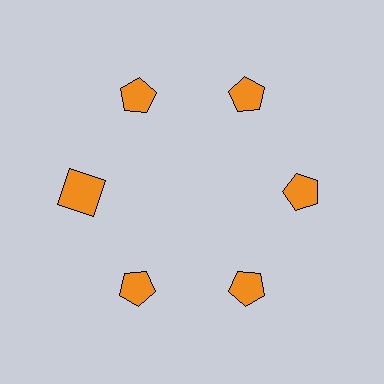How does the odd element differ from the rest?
It has a different shape: square instead of pentagon.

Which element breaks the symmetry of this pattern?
The orange square at roughly the 9 o'clock position breaks the symmetry. All other shapes are orange pentagons.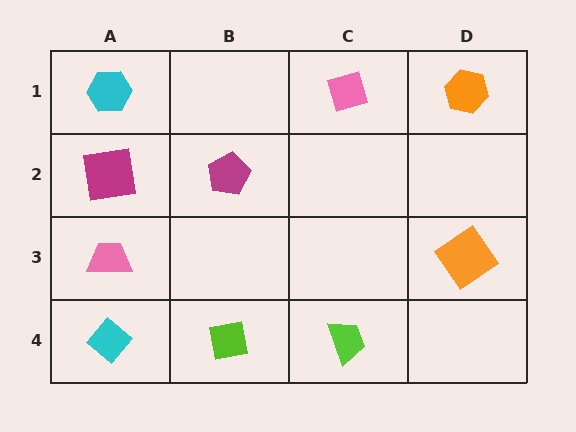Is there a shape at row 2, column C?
No, that cell is empty.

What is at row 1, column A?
A cyan hexagon.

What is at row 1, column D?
An orange hexagon.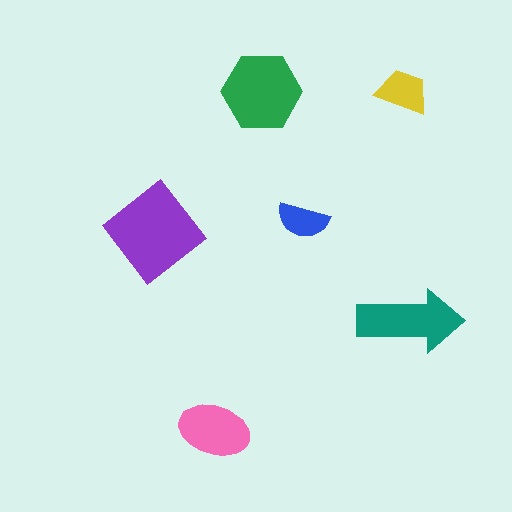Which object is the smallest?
The blue semicircle.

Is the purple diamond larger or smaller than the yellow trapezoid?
Larger.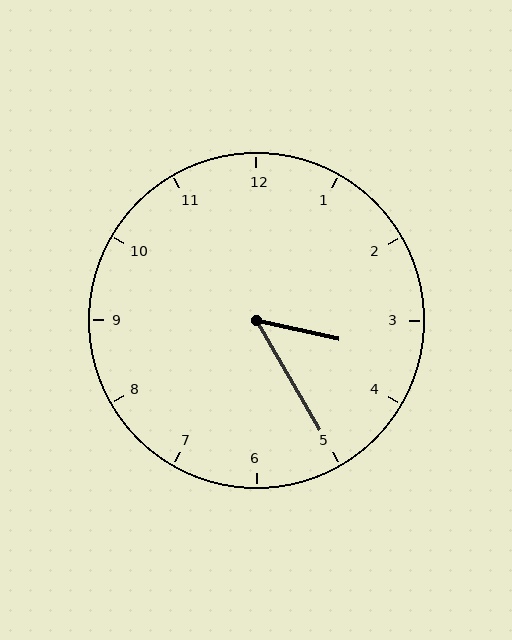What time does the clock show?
3:25.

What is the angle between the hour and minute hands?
Approximately 48 degrees.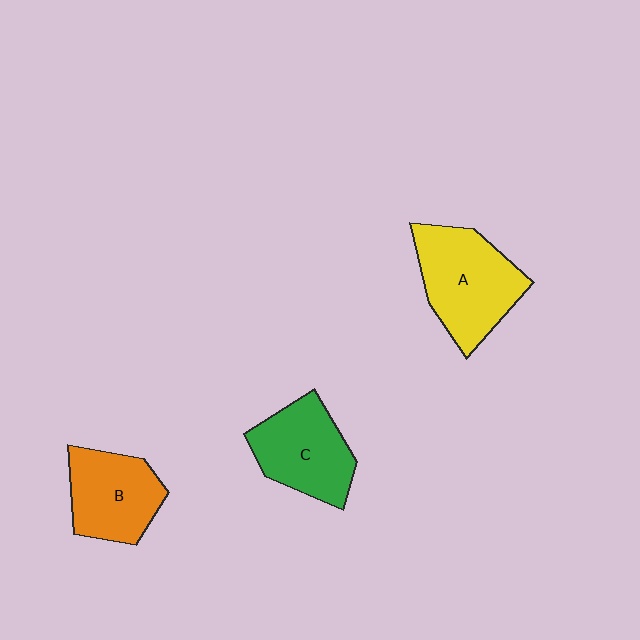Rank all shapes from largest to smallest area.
From largest to smallest: A (yellow), C (green), B (orange).